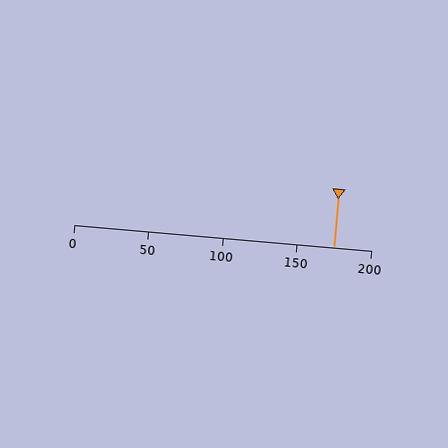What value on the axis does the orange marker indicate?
The marker indicates approximately 175.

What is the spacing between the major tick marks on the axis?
The major ticks are spaced 50 apart.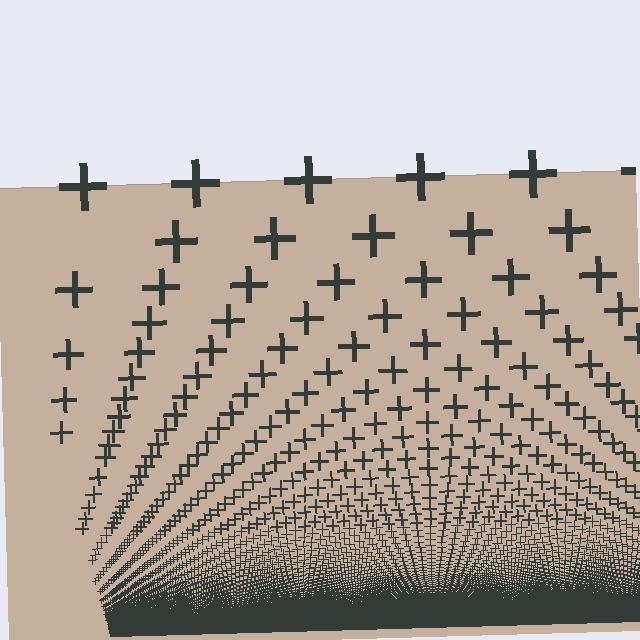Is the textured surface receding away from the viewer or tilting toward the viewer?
The surface appears to tilt toward the viewer. Texture elements get larger and sparser toward the top.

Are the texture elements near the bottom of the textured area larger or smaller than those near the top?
Smaller. The gradient is inverted — elements near the bottom are smaller and denser.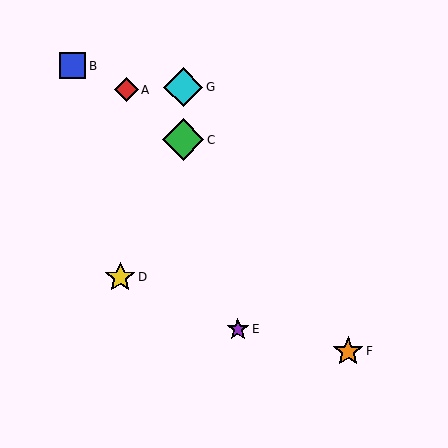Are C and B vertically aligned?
No, C is at x≈183 and B is at x≈73.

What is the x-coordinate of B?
Object B is at x≈73.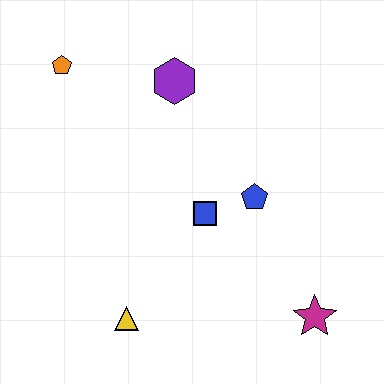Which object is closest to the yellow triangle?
The blue square is closest to the yellow triangle.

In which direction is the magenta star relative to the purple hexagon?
The magenta star is below the purple hexagon.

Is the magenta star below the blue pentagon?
Yes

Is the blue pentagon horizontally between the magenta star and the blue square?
Yes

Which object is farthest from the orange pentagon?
The magenta star is farthest from the orange pentagon.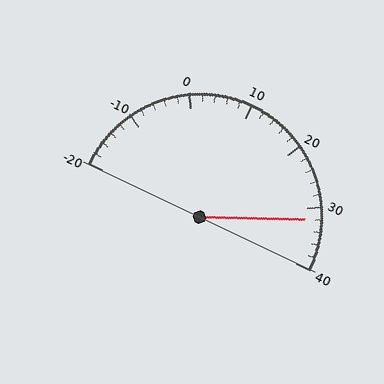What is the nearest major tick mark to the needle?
The nearest major tick mark is 30.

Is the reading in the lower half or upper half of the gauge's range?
The reading is in the upper half of the range (-20 to 40).